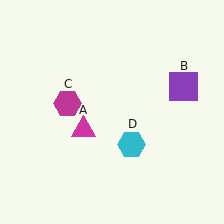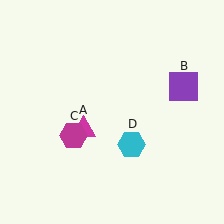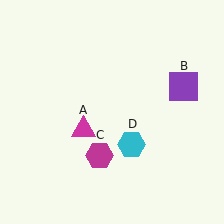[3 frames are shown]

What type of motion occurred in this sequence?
The magenta hexagon (object C) rotated counterclockwise around the center of the scene.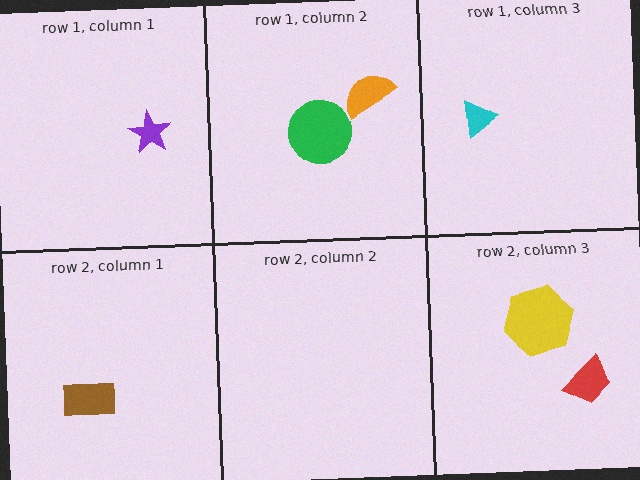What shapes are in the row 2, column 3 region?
The yellow hexagon, the red trapezoid.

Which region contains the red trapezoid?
The row 2, column 3 region.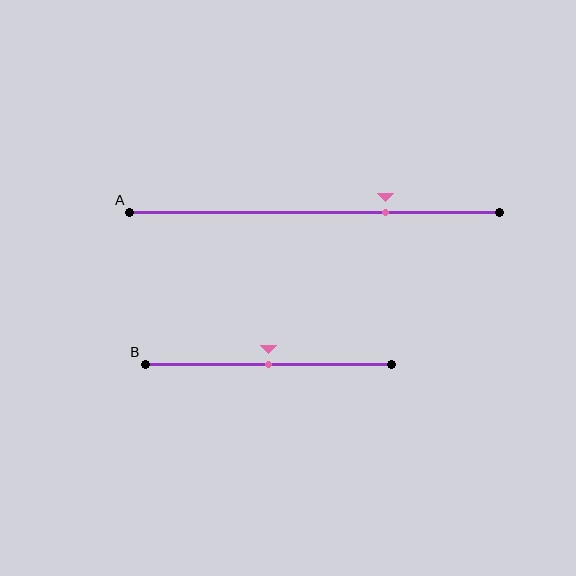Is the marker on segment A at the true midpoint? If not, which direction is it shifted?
No, the marker on segment A is shifted to the right by about 19% of the segment length.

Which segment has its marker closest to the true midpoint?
Segment B has its marker closest to the true midpoint.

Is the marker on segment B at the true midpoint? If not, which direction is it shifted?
Yes, the marker on segment B is at the true midpoint.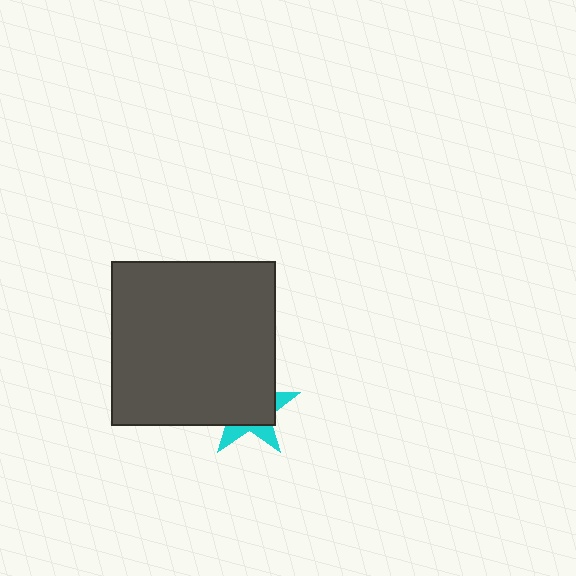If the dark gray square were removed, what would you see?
You would see the complete cyan star.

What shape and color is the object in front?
The object in front is a dark gray square.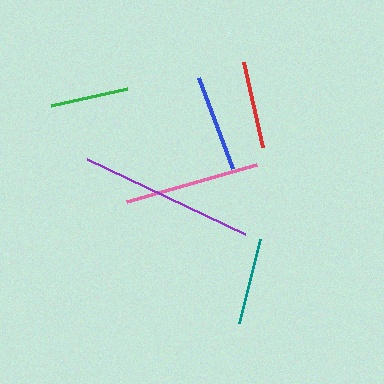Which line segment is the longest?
The purple line is the longest at approximately 175 pixels.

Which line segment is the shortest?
The green line is the shortest at approximately 78 pixels.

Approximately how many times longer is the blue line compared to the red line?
The blue line is approximately 1.1 times the length of the red line.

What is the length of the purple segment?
The purple segment is approximately 175 pixels long.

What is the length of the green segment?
The green segment is approximately 78 pixels long.